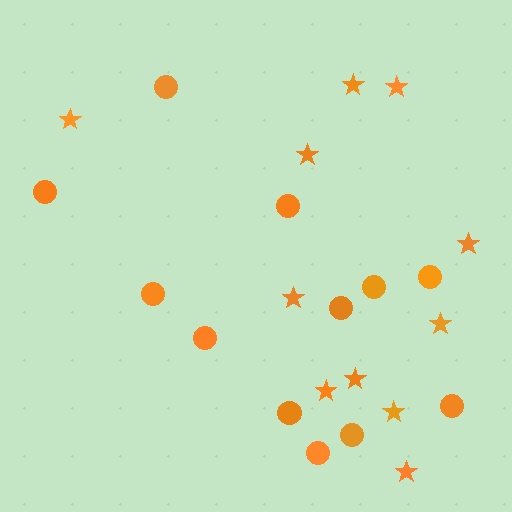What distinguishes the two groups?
There are 2 groups: one group of circles (12) and one group of stars (11).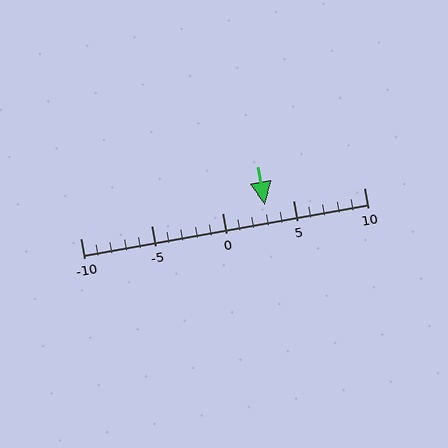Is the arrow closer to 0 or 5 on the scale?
The arrow is closer to 5.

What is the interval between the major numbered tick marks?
The major tick marks are spaced 5 units apart.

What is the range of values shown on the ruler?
The ruler shows values from -10 to 10.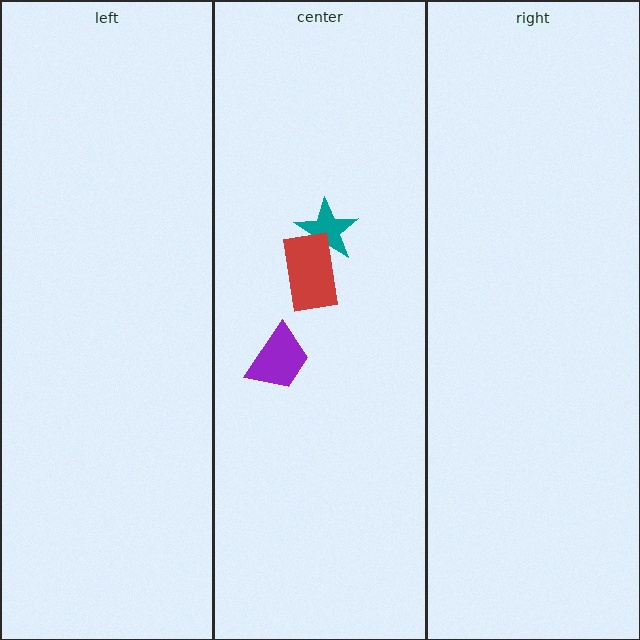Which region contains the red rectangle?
The center region.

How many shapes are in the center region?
3.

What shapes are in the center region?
The teal star, the purple trapezoid, the red rectangle.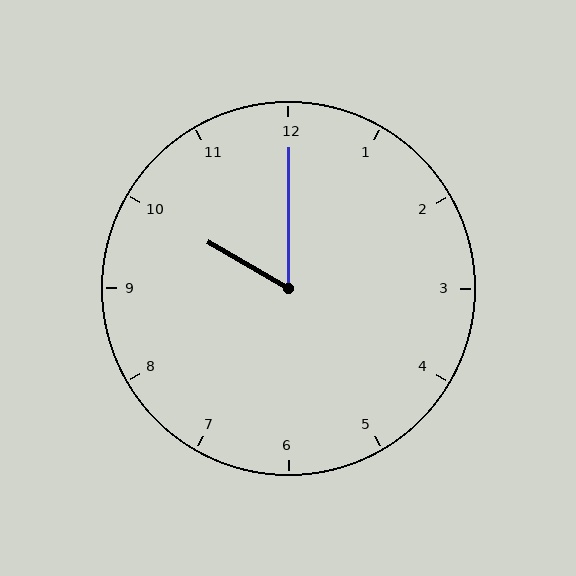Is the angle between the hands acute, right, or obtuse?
It is acute.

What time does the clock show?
10:00.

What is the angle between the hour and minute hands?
Approximately 60 degrees.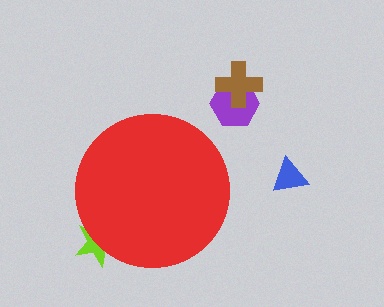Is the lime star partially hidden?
Yes, the lime star is partially hidden behind the red circle.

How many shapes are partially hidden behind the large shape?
1 shape is partially hidden.